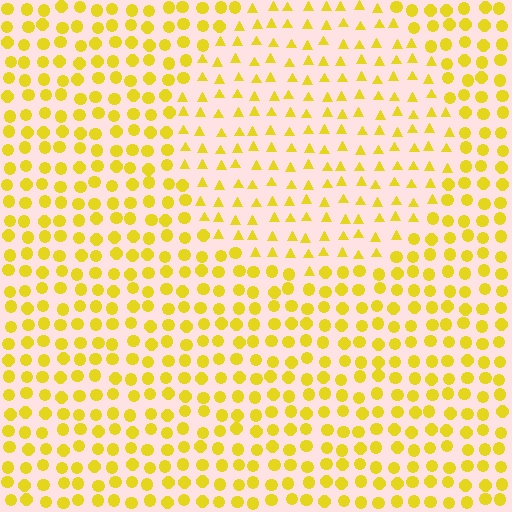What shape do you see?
I see a circle.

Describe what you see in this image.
The image is filled with small yellow elements arranged in a uniform grid. A circle-shaped region contains triangles, while the surrounding area contains circles. The boundary is defined purely by the change in element shape.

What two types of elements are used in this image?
The image uses triangles inside the circle region and circles outside it.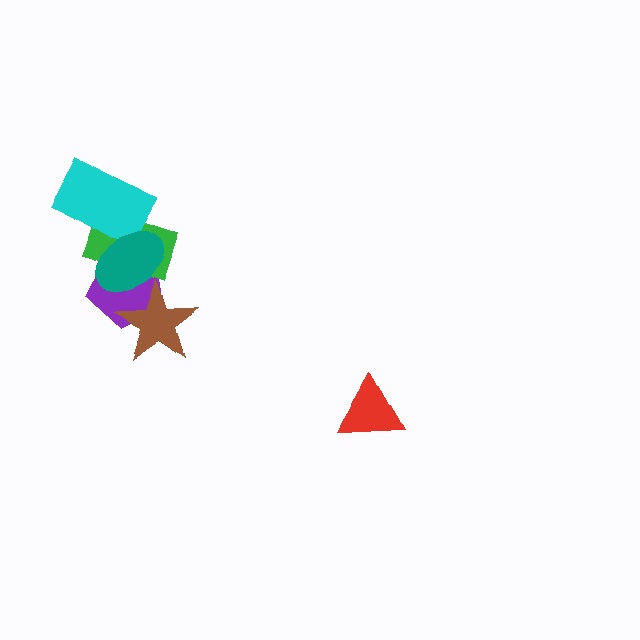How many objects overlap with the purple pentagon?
3 objects overlap with the purple pentagon.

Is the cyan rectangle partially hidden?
Yes, it is partially covered by another shape.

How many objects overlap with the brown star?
2 objects overlap with the brown star.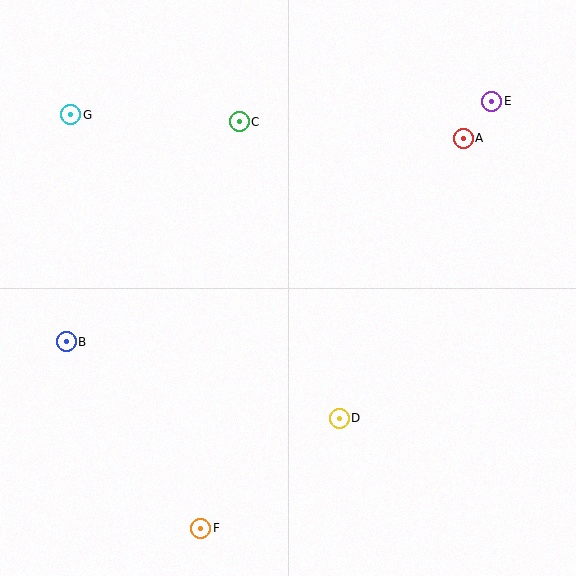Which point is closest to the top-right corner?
Point E is closest to the top-right corner.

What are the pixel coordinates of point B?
Point B is at (66, 342).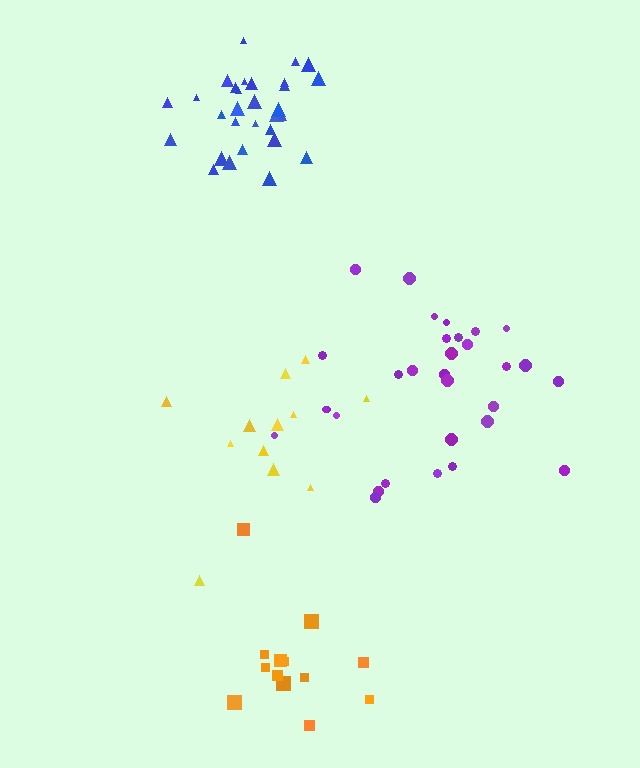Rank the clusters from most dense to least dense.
blue, purple, orange, yellow.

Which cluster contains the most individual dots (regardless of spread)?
Purple (31).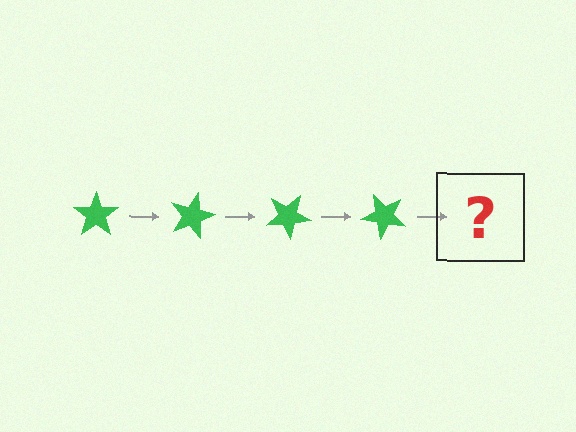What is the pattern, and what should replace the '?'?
The pattern is that the star rotates 15 degrees each step. The '?' should be a green star rotated 60 degrees.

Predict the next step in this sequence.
The next step is a green star rotated 60 degrees.